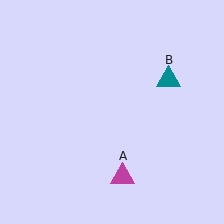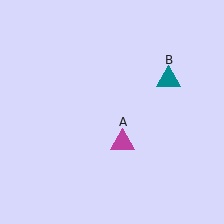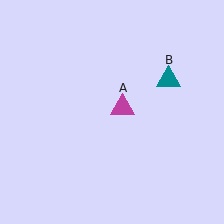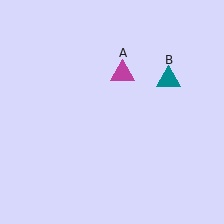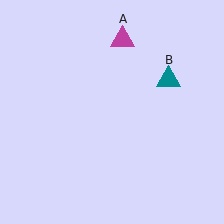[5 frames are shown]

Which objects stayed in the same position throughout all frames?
Teal triangle (object B) remained stationary.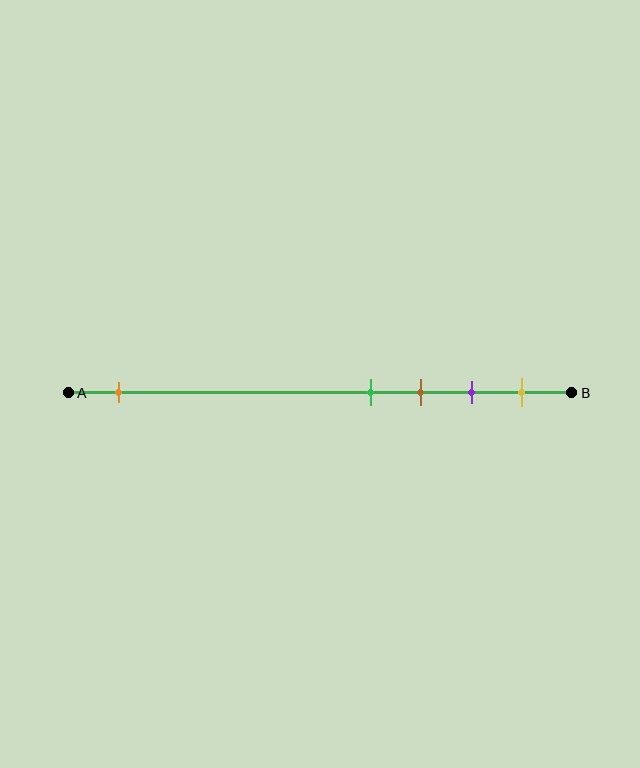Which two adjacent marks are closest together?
The green and brown marks are the closest adjacent pair.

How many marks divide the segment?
There are 5 marks dividing the segment.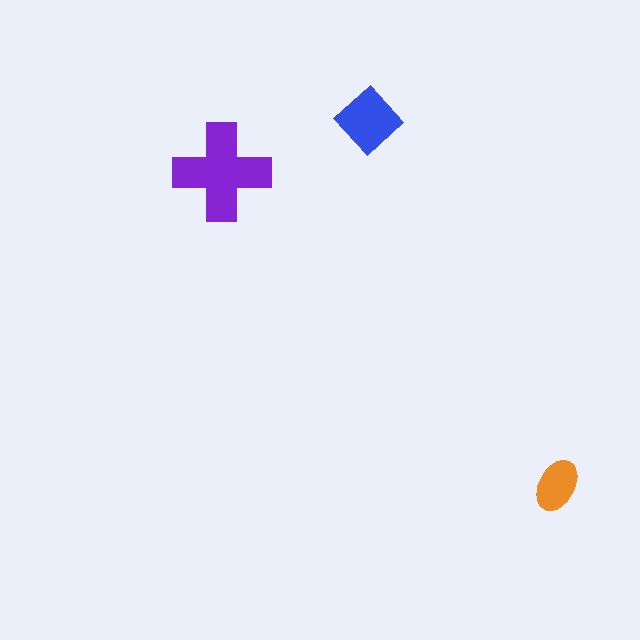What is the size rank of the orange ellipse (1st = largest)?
3rd.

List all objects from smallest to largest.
The orange ellipse, the blue diamond, the purple cross.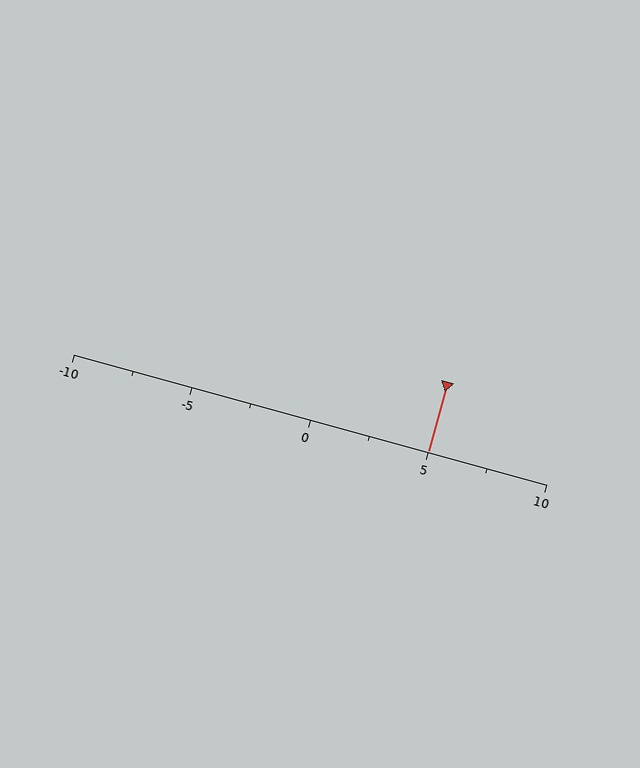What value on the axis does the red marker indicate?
The marker indicates approximately 5.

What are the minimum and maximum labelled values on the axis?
The axis runs from -10 to 10.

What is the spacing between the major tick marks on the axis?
The major ticks are spaced 5 apart.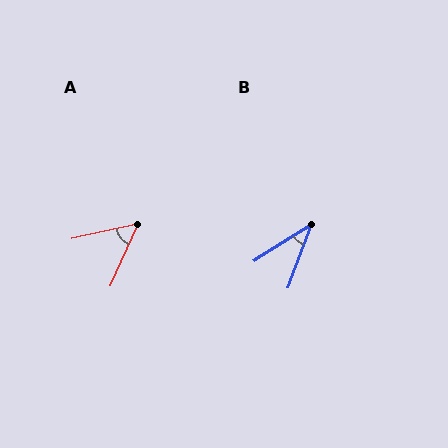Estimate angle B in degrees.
Approximately 37 degrees.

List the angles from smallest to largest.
B (37°), A (54°).